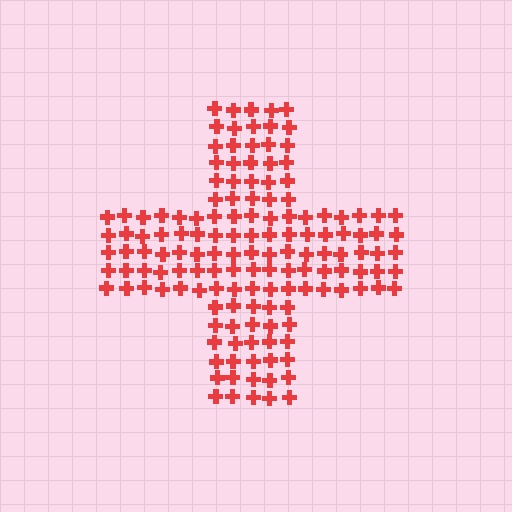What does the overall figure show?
The overall figure shows a cross.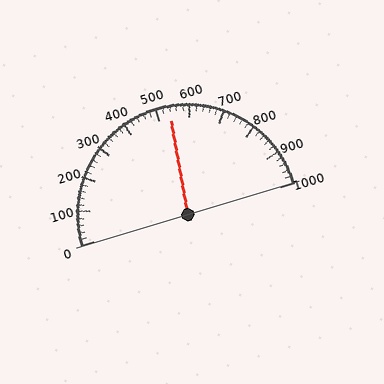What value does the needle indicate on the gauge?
The needle indicates approximately 540.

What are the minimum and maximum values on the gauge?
The gauge ranges from 0 to 1000.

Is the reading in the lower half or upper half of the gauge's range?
The reading is in the upper half of the range (0 to 1000).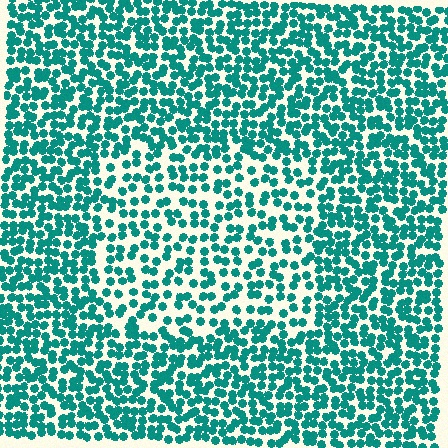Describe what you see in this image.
The image contains small teal elements arranged at two different densities. A rectangle-shaped region is visible where the elements are less densely packed than the surrounding area.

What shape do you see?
I see a rectangle.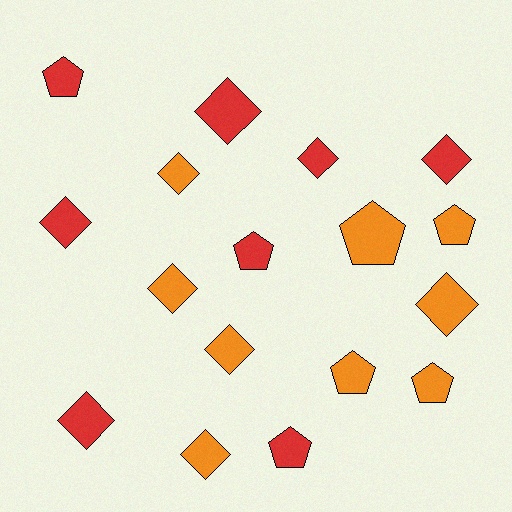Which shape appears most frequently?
Diamond, with 10 objects.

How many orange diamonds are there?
There are 5 orange diamonds.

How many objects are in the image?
There are 17 objects.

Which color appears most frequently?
Orange, with 9 objects.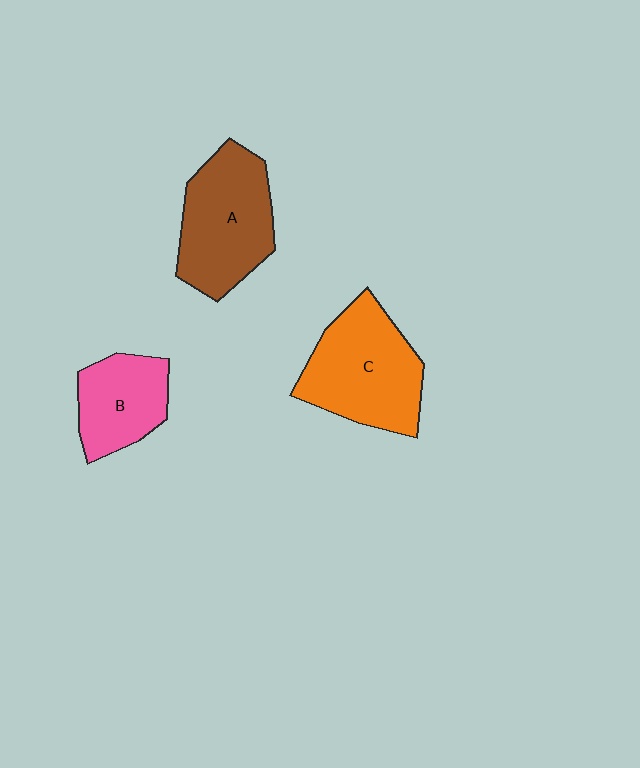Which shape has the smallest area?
Shape B (pink).